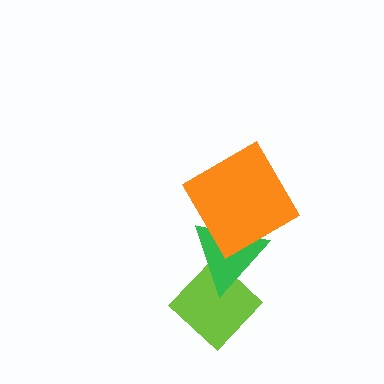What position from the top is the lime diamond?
The lime diamond is 3rd from the top.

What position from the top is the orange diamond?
The orange diamond is 1st from the top.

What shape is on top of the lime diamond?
The green triangle is on top of the lime diamond.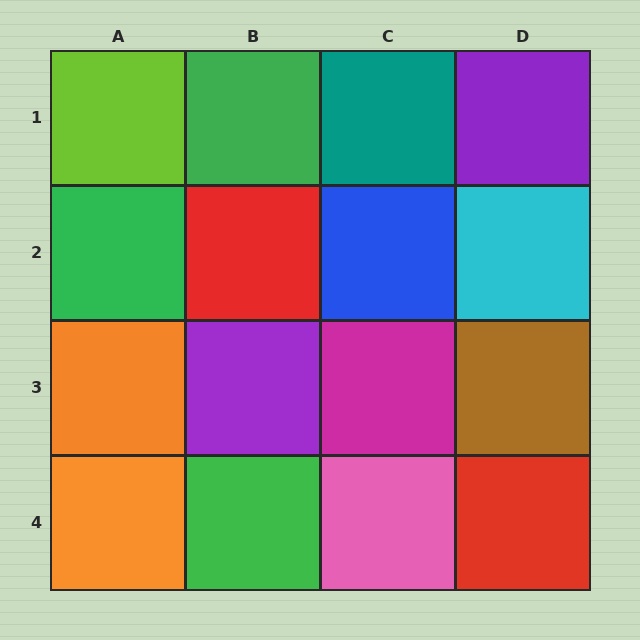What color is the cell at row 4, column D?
Red.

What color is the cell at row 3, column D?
Brown.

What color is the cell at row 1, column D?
Purple.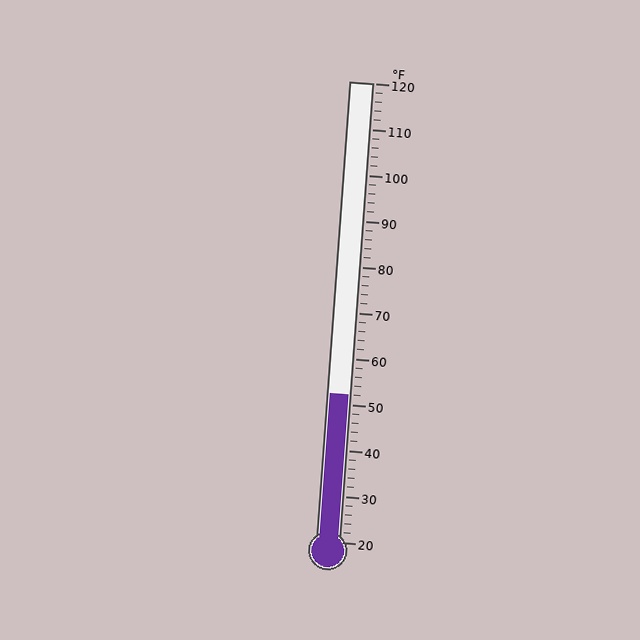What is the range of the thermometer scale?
The thermometer scale ranges from 20°F to 120°F.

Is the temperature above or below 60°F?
The temperature is below 60°F.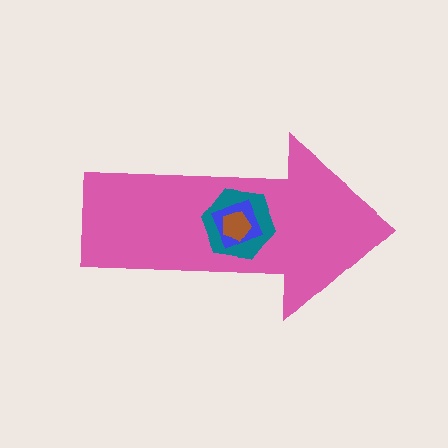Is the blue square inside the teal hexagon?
Yes.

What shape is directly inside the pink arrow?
The teal hexagon.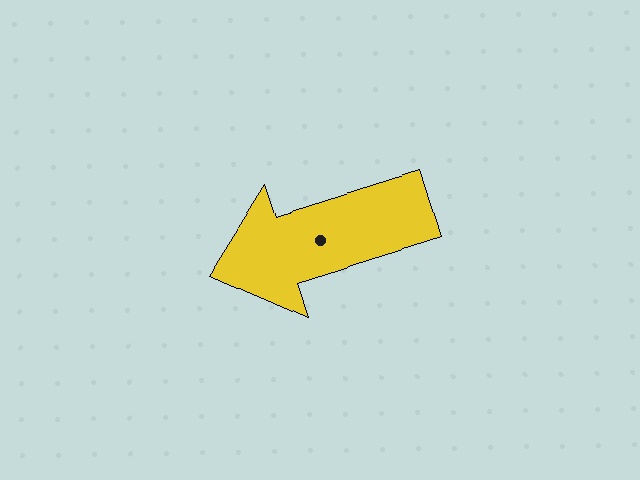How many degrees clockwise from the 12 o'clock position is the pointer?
Approximately 253 degrees.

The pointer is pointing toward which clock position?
Roughly 8 o'clock.